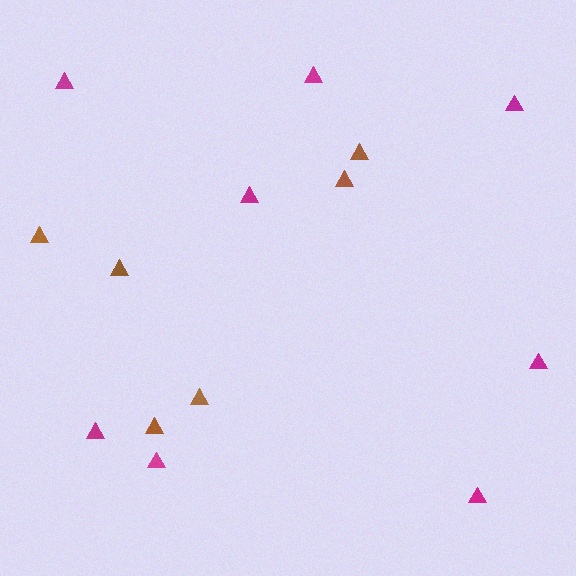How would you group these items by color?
There are 2 groups: one group of brown triangles (6) and one group of magenta triangles (8).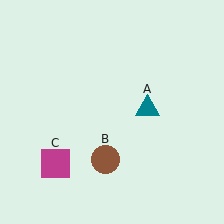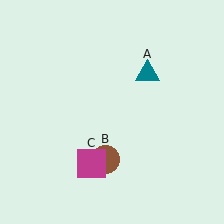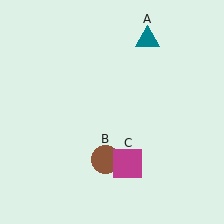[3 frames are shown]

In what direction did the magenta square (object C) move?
The magenta square (object C) moved right.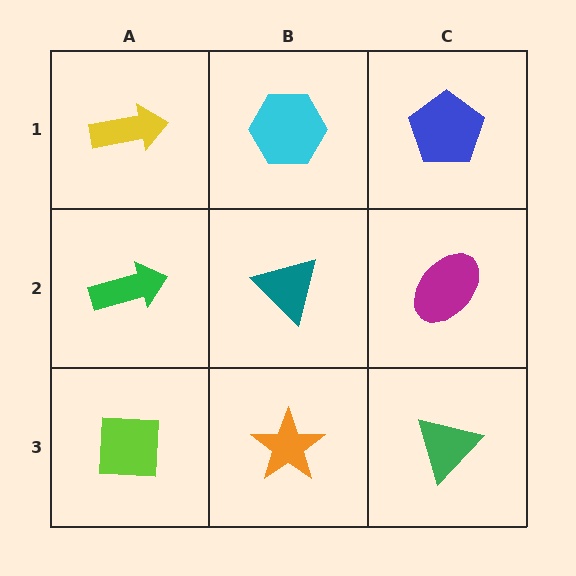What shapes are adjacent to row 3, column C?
A magenta ellipse (row 2, column C), an orange star (row 3, column B).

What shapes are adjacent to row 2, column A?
A yellow arrow (row 1, column A), a lime square (row 3, column A), a teal triangle (row 2, column B).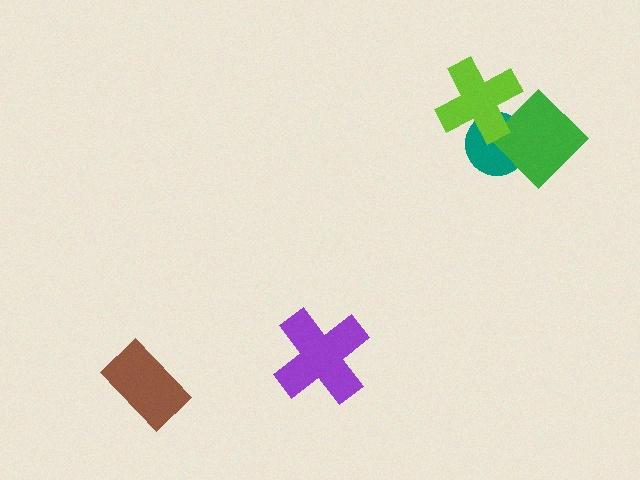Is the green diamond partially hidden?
Yes, it is partially covered by another shape.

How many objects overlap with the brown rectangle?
0 objects overlap with the brown rectangle.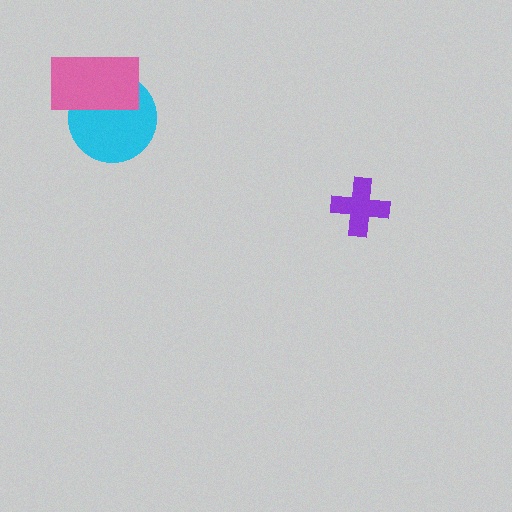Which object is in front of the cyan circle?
The pink rectangle is in front of the cyan circle.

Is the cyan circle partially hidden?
Yes, it is partially covered by another shape.